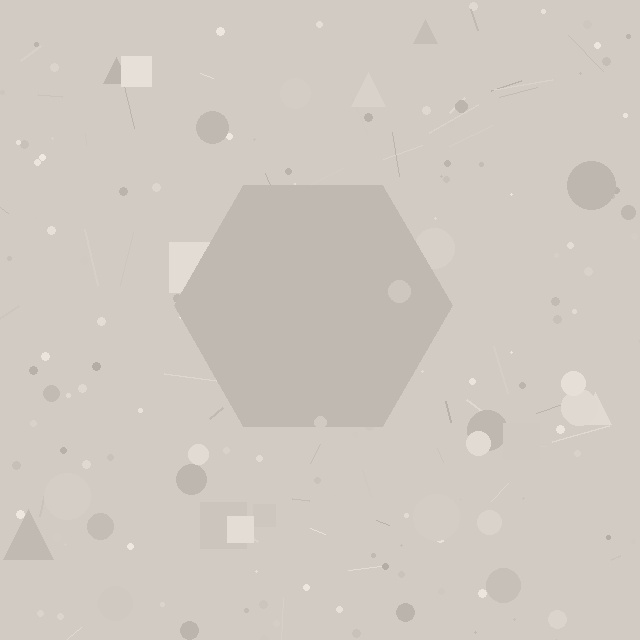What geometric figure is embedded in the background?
A hexagon is embedded in the background.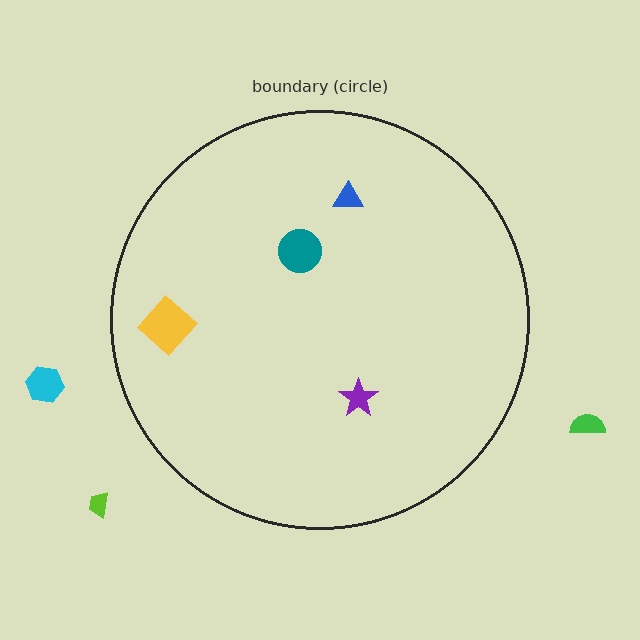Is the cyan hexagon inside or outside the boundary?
Outside.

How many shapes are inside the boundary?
4 inside, 3 outside.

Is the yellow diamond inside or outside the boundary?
Inside.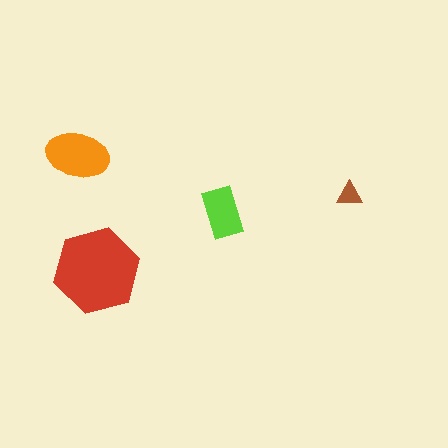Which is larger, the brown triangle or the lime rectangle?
The lime rectangle.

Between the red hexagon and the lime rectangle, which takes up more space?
The red hexagon.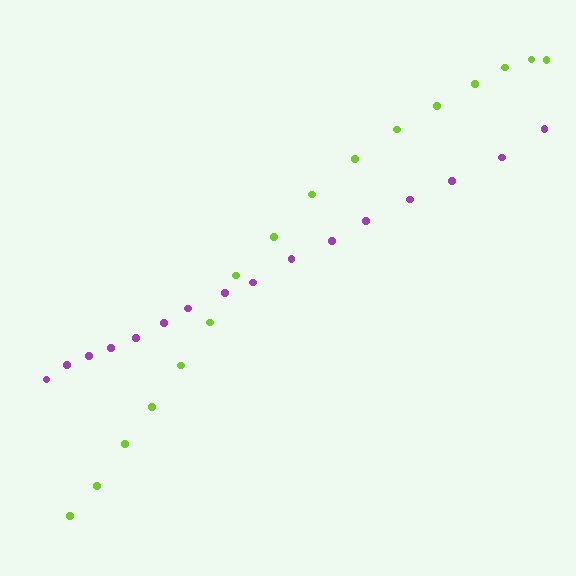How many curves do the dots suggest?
There are 2 distinct paths.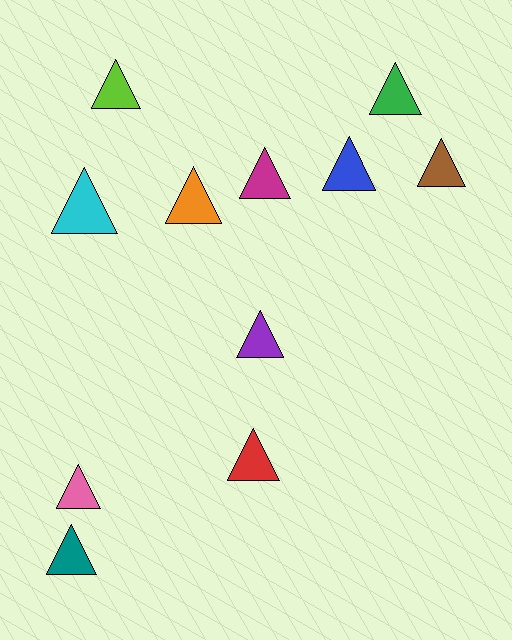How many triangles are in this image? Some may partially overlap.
There are 11 triangles.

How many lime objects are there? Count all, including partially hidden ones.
There is 1 lime object.